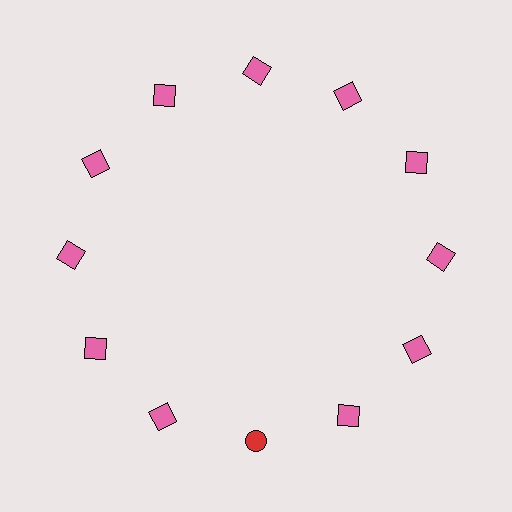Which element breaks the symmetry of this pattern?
The red circle at roughly the 6 o'clock position breaks the symmetry. All other shapes are pink squares.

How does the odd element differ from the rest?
It differs in both color (red instead of pink) and shape (circle instead of square).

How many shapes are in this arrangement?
There are 12 shapes arranged in a ring pattern.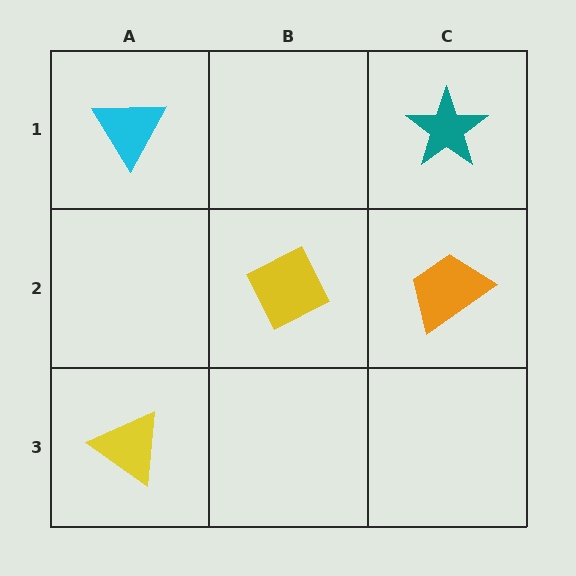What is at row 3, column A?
A yellow triangle.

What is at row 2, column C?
An orange trapezoid.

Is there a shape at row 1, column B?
No, that cell is empty.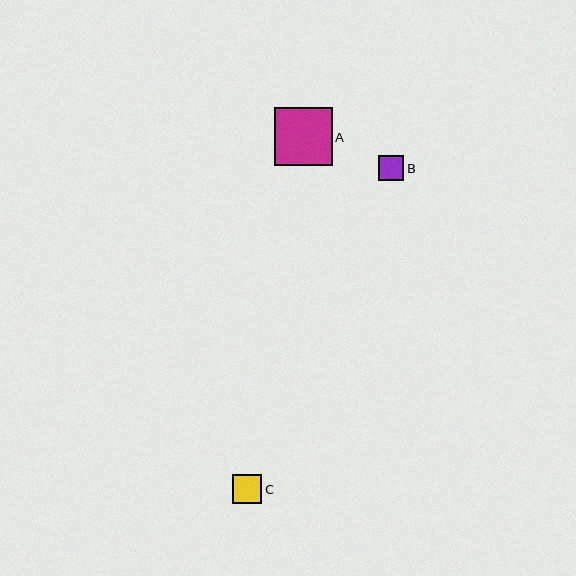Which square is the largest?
Square A is the largest with a size of approximately 58 pixels.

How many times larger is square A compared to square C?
Square A is approximately 2.0 times the size of square C.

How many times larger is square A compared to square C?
Square A is approximately 2.0 times the size of square C.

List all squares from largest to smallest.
From largest to smallest: A, C, B.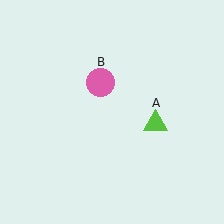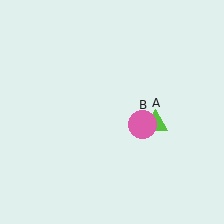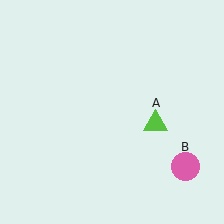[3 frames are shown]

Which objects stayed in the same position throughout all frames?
Lime triangle (object A) remained stationary.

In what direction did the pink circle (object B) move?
The pink circle (object B) moved down and to the right.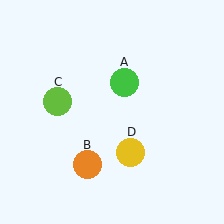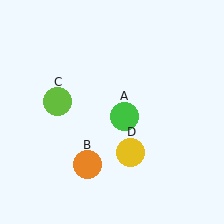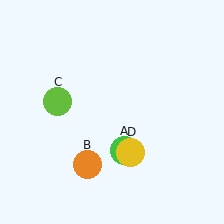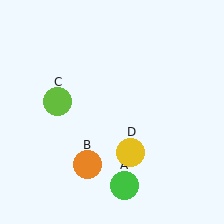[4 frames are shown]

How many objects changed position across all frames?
1 object changed position: green circle (object A).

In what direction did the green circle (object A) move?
The green circle (object A) moved down.